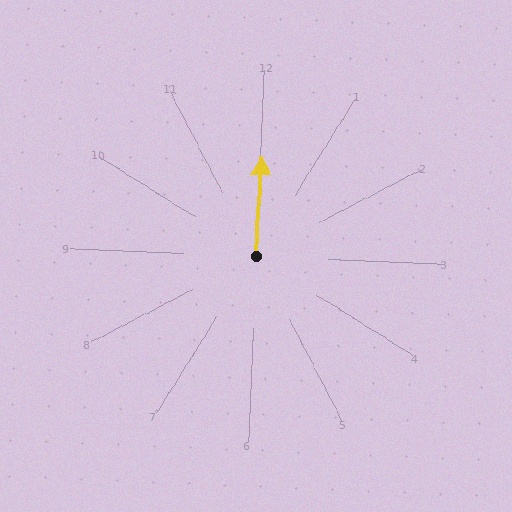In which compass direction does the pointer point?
North.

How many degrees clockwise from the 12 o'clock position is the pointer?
Approximately 1 degrees.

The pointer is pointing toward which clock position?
Roughly 12 o'clock.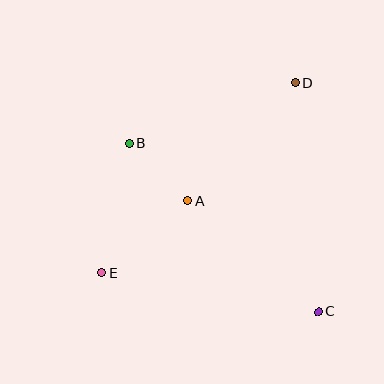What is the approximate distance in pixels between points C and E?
The distance between C and E is approximately 221 pixels.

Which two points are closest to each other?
Points A and B are closest to each other.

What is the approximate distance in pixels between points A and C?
The distance between A and C is approximately 172 pixels.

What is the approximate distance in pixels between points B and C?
The distance between B and C is approximately 254 pixels.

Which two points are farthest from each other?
Points D and E are farthest from each other.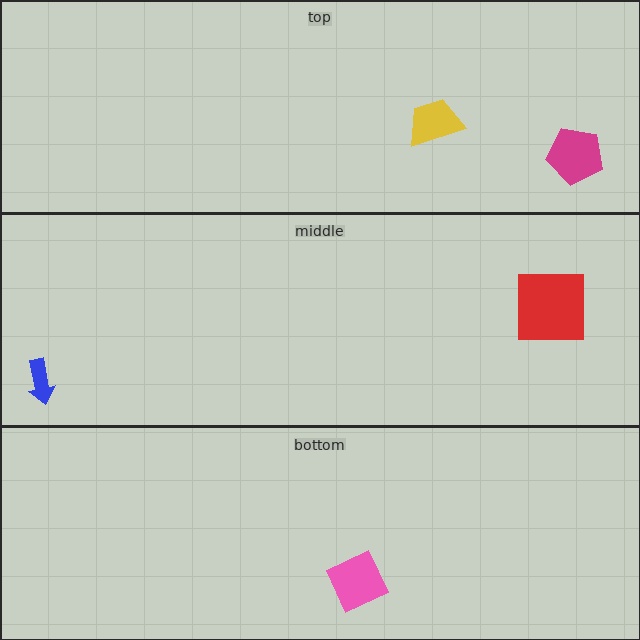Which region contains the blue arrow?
The middle region.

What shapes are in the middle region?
The blue arrow, the red square.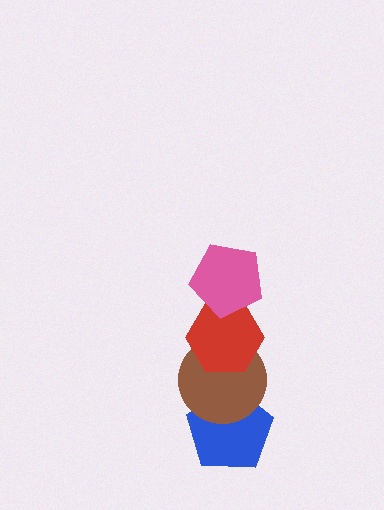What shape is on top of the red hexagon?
The pink pentagon is on top of the red hexagon.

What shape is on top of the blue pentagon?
The brown circle is on top of the blue pentagon.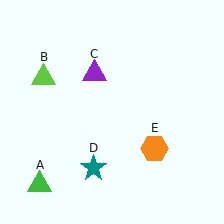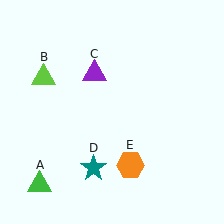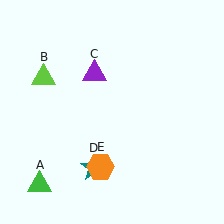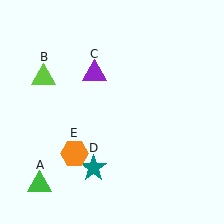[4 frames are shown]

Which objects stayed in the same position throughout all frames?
Green triangle (object A) and lime triangle (object B) and purple triangle (object C) and teal star (object D) remained stationary.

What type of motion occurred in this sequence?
The orange hexagon (object E) rotated clockwise around the center of the scene.